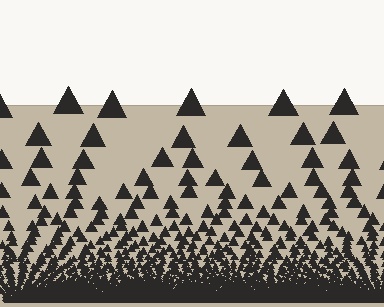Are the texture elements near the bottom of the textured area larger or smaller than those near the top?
Smaller. The gradient is inverted — elements near the bottom are smaller and denser.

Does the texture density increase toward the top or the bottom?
Density increases toward the bottom.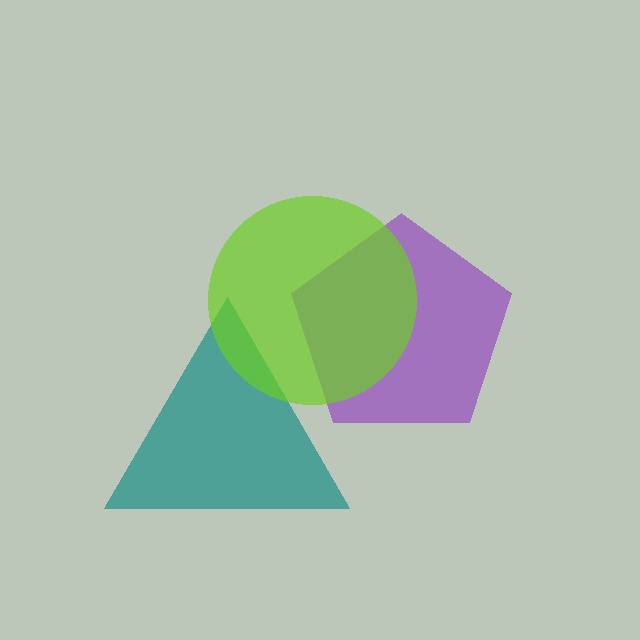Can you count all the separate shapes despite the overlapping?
Yes, there are 3 separate shapes.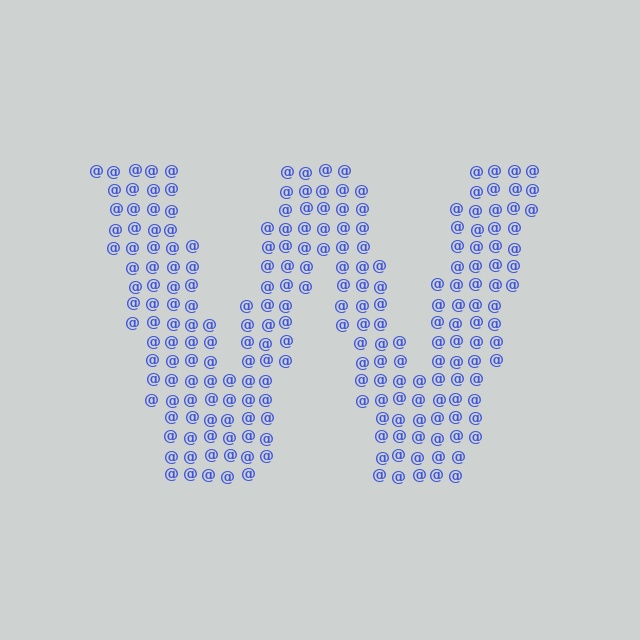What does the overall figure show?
The overall figure shows the letter W.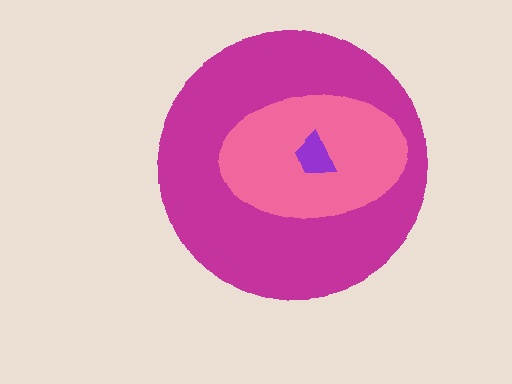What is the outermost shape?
The magenta circle.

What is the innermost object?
The purple trapezoid.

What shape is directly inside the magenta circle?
The pink ellipse.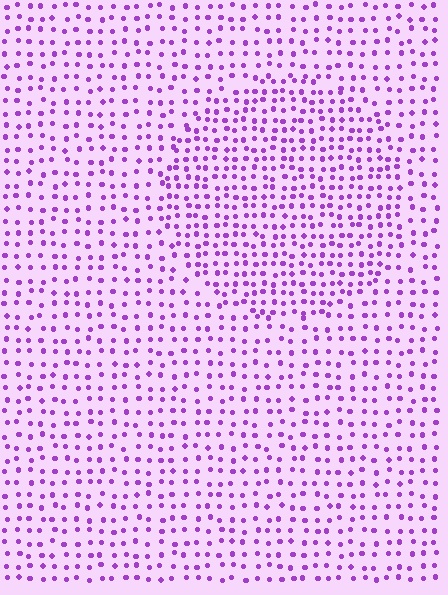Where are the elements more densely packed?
The elements are more densely packed inside the circle boundary.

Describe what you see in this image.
The image contains small purple elements arranged at two different densities. A circle-shaped region is visible where the elements are more densely packed than the surrounding area.